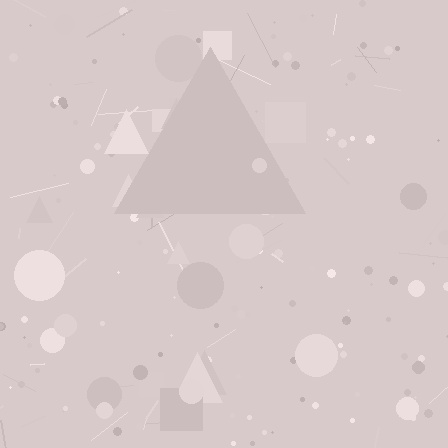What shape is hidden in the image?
A triangle is hidden in the image.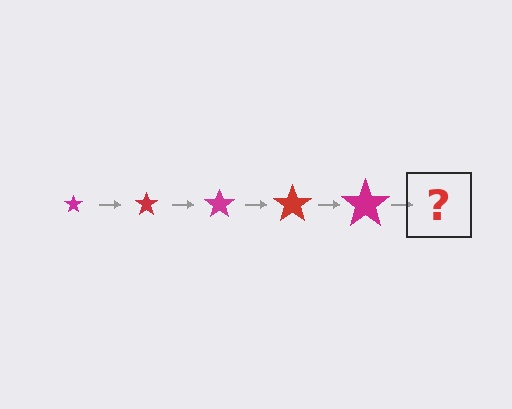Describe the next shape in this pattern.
It should be a red star, larger than the previous one.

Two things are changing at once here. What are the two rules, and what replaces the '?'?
The two rules are that the star grows larger each step and the color cycles through magenta and red. The '?' should be a red star, larger than the previous one.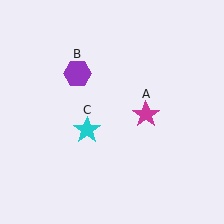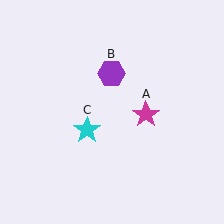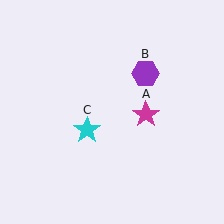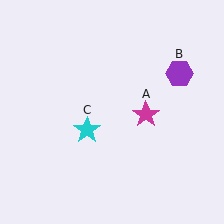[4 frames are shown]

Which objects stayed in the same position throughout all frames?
Magenta star (object A) and cyan star (object C) remained stationary.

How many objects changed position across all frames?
1 object changed position: purple hexagon (object B).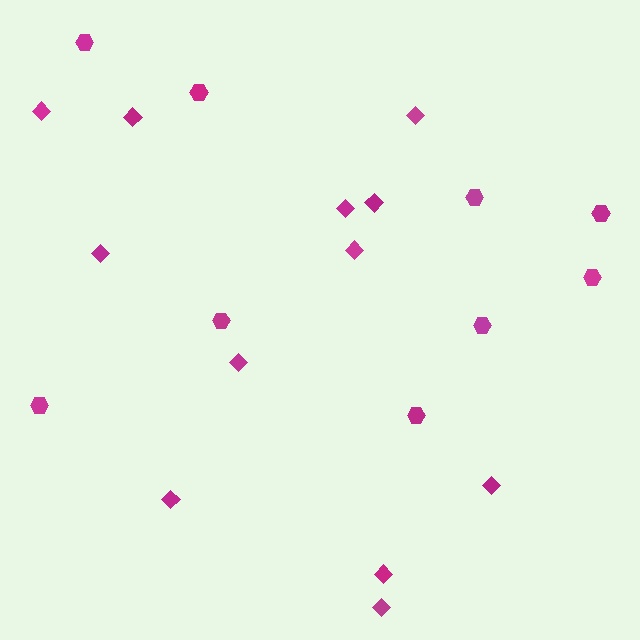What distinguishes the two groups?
There are 2 groups: one group of hexagons (9) and one group of diamonds (12).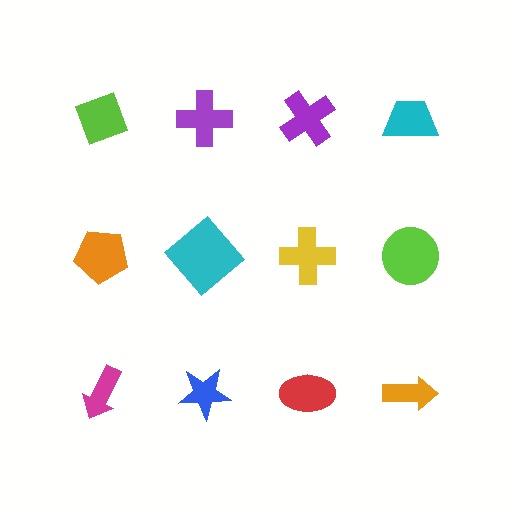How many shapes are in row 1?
4 shapes.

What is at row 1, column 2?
A purple cross.